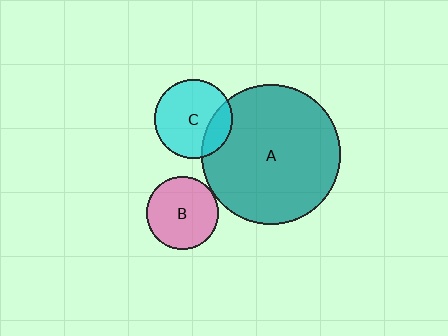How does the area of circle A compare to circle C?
Approximately 3.2 times.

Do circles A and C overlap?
Yes.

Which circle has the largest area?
Circle A (teal).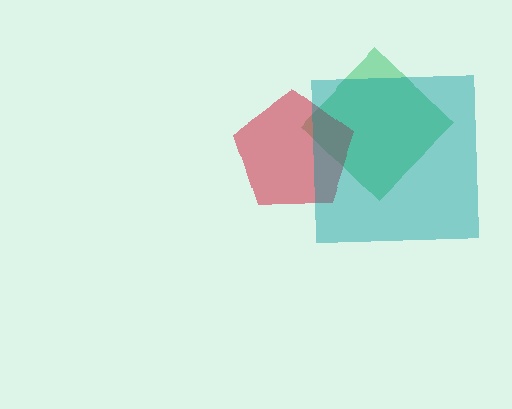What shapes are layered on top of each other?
The layered shapes are: a green diamond, a red pentagon, a teal square.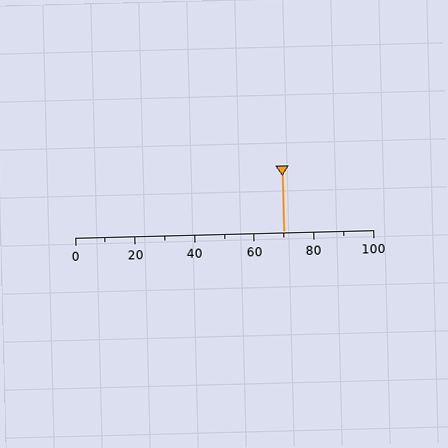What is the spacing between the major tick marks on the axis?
The major ticks are spaced 20 apart.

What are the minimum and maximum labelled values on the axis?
The axis runs from 0 to 100.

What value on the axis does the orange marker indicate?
The marker indicates approximately 70.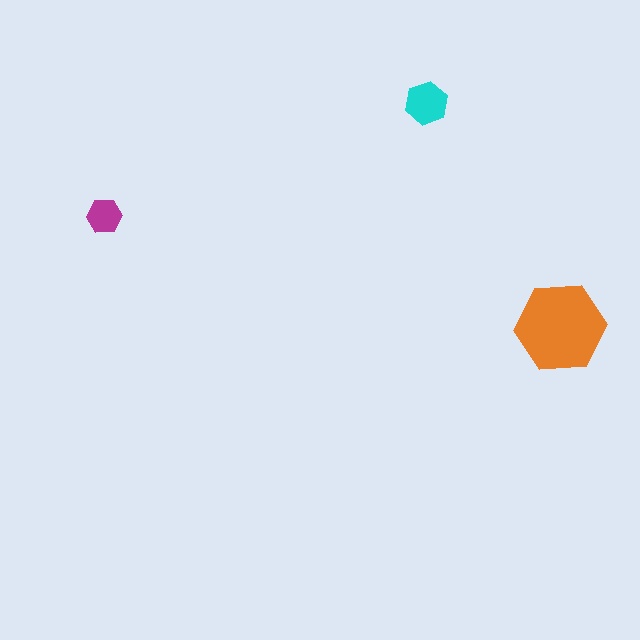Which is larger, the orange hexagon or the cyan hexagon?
The orange one.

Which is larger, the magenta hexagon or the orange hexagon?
The orange one.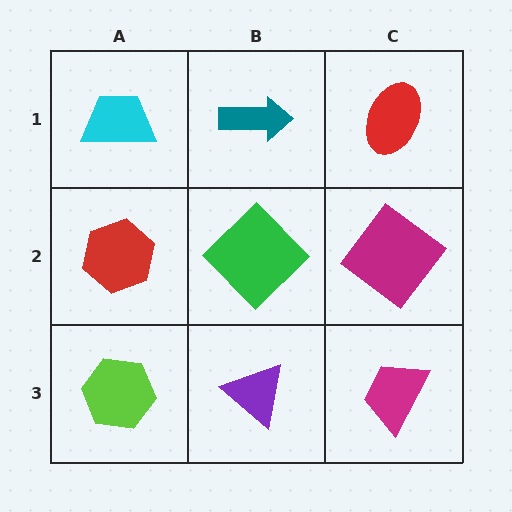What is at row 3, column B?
A purple triangle.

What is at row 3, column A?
A lime hexagon.